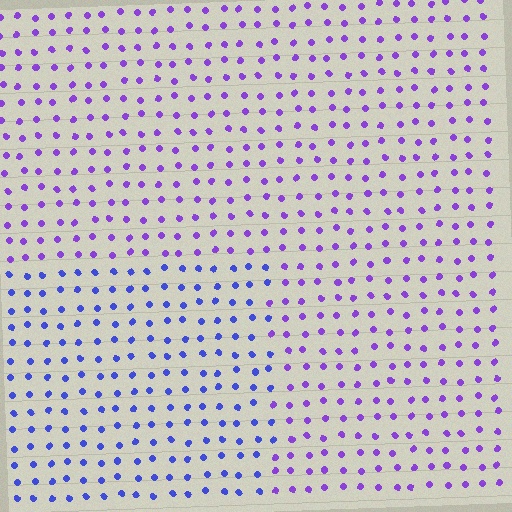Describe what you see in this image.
The image is filled with small purple elements in a uniform arrangement. A rectangle-shaped region is visible where the elements are tinted to a slightly different hue, forming a subtle color boundary.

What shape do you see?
I see a rectangle.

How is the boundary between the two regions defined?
The boundary is defined purely by a slight shift in hue (about 34 degrees). Spacing, size, and orientation are identical on both sides.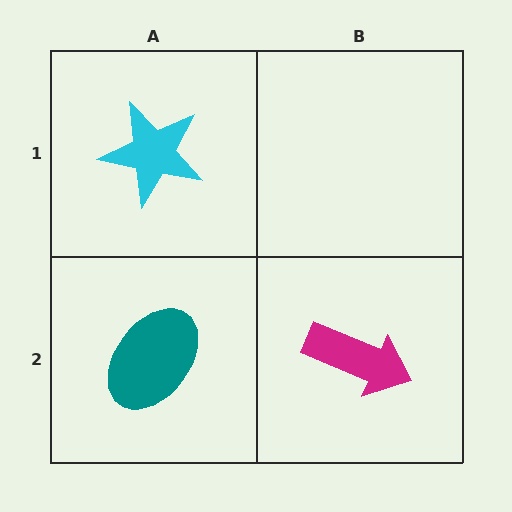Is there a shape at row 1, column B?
No, that cell is empty.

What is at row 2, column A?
A teal ellipse.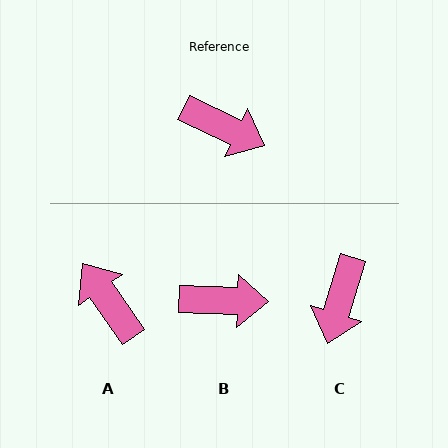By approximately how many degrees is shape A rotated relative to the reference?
Approximately 151 degrees counter-clockwise.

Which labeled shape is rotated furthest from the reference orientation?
A, about 151 degrees away.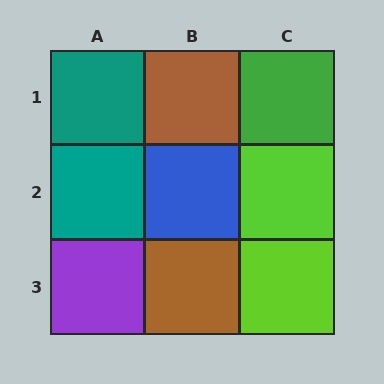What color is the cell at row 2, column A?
Teal.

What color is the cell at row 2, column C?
Lime.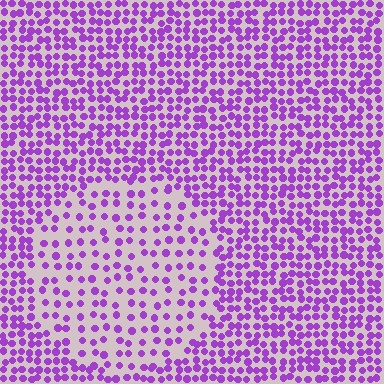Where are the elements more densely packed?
The elements are more densely packed outside the circle boundary.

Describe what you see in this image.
The image contains small purple elements arranged at two different densities. A circle-shaped region is visible where the elements are less densely packed than the surrounding area.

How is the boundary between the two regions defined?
The boundary is defined by a change in element density (approximately 2.0x ratio). All elements are the same color, size, and shape.